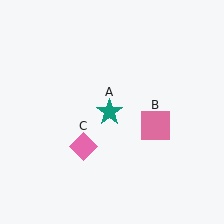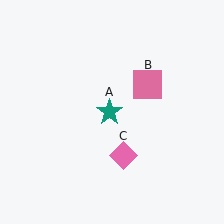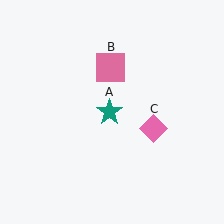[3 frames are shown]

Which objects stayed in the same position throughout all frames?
Teal star (object A) remained stationary.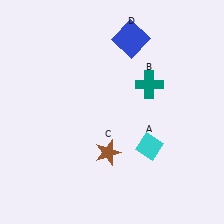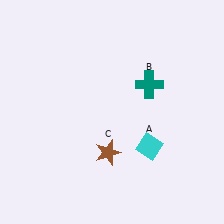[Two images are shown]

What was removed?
The blue square (D) was removed in Image 2.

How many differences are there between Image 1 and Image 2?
There is 1 difference between the two images.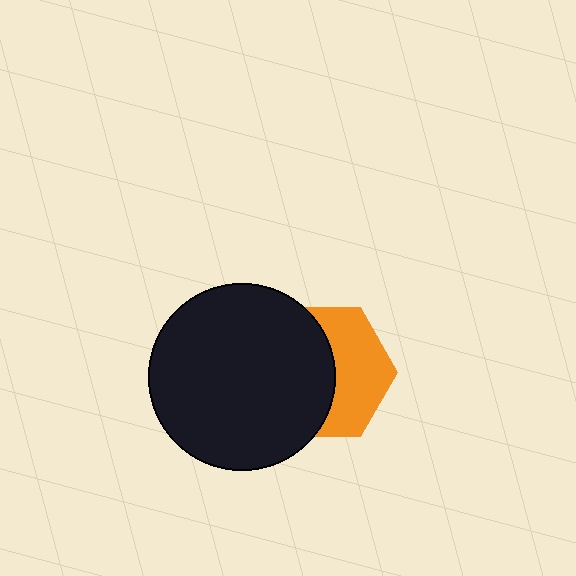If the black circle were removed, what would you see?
You would see the complete orange hexagon.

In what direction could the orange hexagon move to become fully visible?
The orange hexagon could move right. That would shift it out from behind the black circle entirely.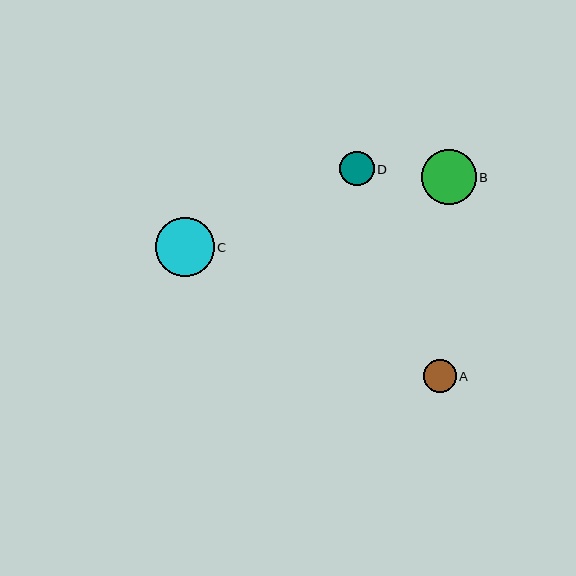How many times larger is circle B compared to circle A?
Circle B is approximately 1.7 times the size of circle A.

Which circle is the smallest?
Circle A is the smallest with a size of approximately 32 pixels.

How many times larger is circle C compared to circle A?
Circle C is approximately 1.8 times the size of circle A.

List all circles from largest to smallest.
From largest to smallest: C, B, D, A.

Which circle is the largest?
Circle C is the largest with a size of approximately 59 pixels.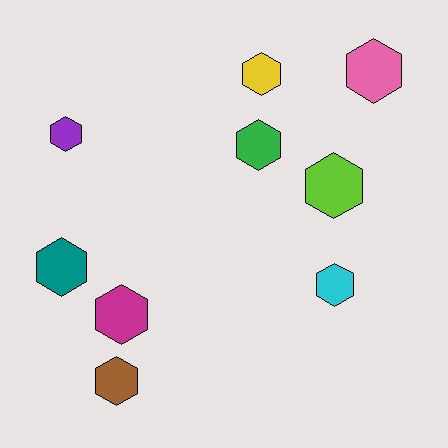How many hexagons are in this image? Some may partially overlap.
There are 9 hexagons.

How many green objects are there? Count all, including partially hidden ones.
There is 1 green object.